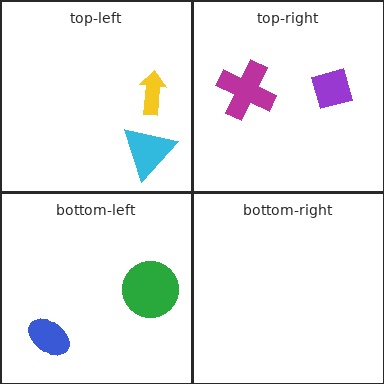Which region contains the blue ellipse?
The bottom-left region.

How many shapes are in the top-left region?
2.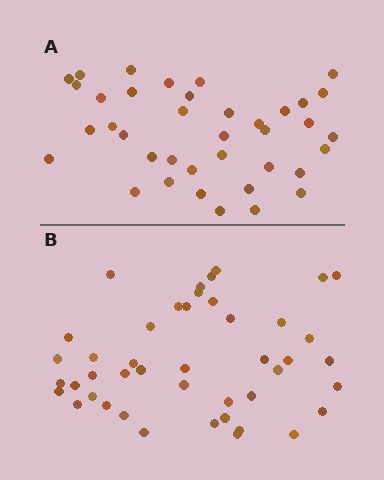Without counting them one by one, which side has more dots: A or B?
Region B (the bottom region) has more dots.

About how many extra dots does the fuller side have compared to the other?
Region B has about 6 more dots than region A.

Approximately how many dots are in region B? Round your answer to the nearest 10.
About 40 dots. (The exact count is 44, which rounds to 40.)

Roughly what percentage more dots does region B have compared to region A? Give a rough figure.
About 15% more.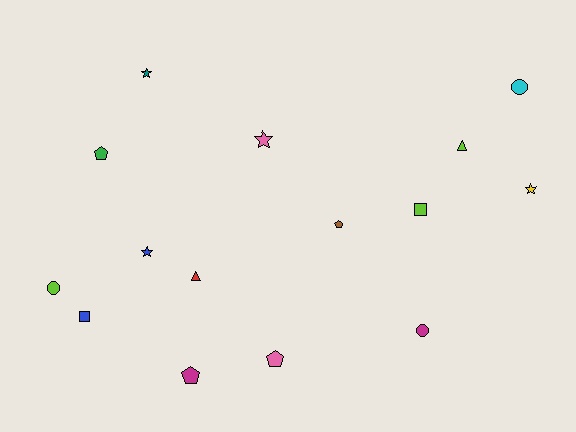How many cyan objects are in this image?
There is 1 cyan object.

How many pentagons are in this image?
There are 4 pentagons.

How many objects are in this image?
There are 15 objects.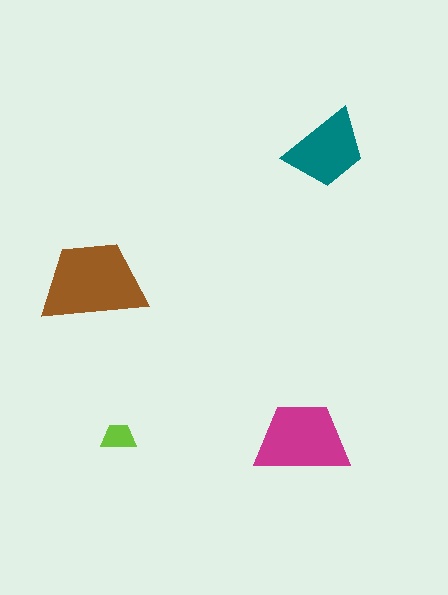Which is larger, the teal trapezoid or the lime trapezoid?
The teal one.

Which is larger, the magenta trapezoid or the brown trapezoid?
The brown one.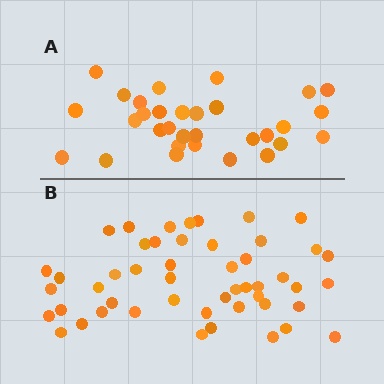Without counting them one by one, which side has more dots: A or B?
Region B (the bottom region) has more dots.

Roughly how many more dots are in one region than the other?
Region B has approximately 20 more dots than region A.